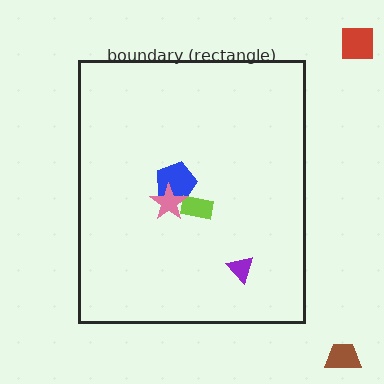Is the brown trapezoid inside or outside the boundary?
Outside.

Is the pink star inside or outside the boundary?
Inside.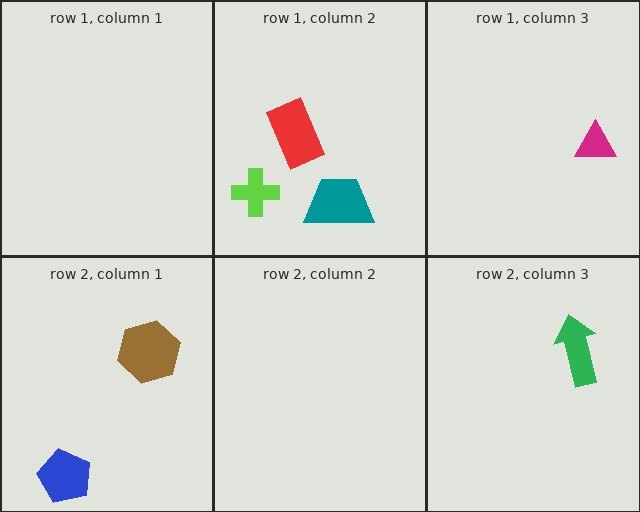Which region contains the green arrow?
The row 2, column 3 region.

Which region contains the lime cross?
The row 1, column 2 region.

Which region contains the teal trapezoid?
The row 1, column 2 region.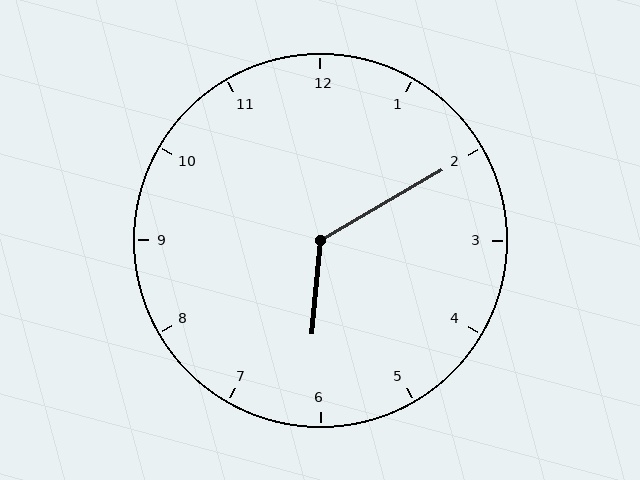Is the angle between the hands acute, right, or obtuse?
It is obtuse.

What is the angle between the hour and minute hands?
Approximately 125 degrees.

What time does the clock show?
6:10.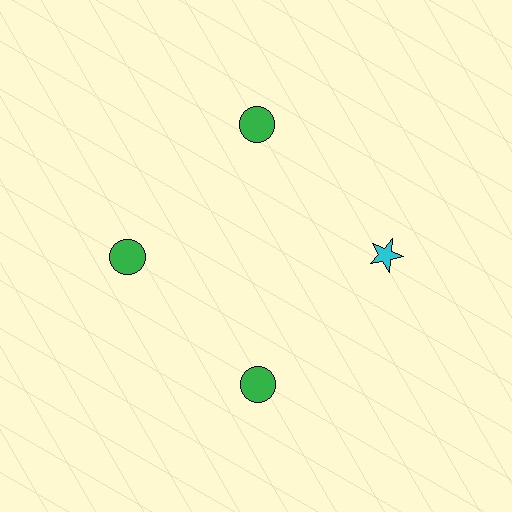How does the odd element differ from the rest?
It differs in both color (cyan instead of green) and shape (star instead of circle).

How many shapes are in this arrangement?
There are 4 shapes arranged in a ring pattern.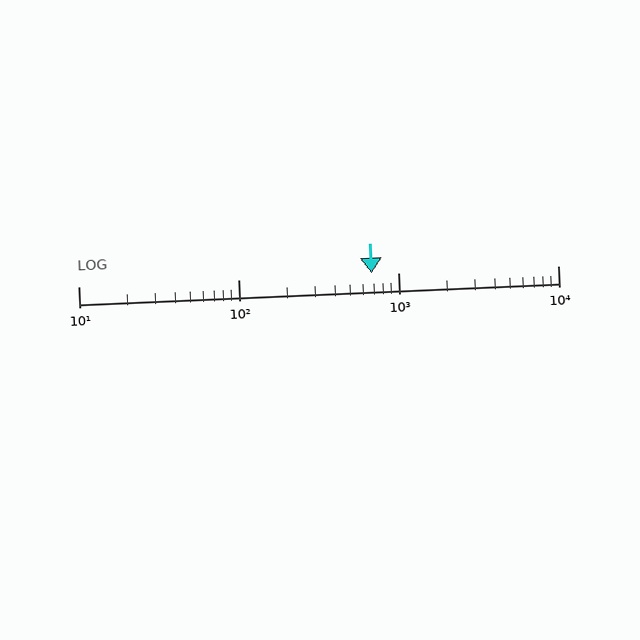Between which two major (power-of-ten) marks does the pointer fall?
The pointer is between 100 and 1000.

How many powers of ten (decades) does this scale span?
The scale spans 3 decades, from 10 to 10000.